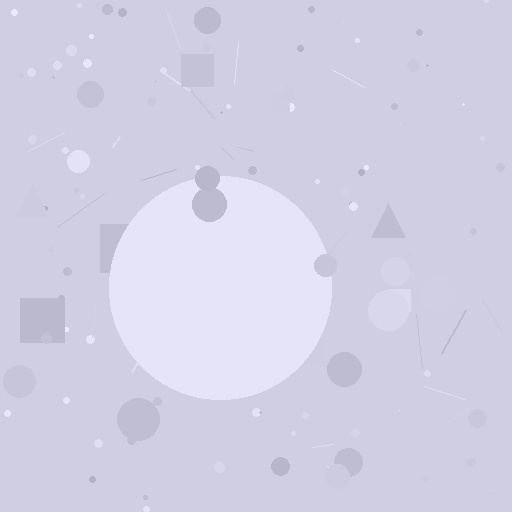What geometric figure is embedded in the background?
A circle is embedded in the background.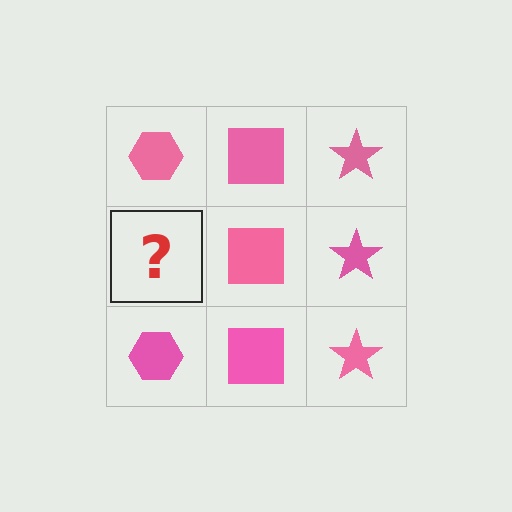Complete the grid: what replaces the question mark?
The question mark should be replaced with a pink hexagon.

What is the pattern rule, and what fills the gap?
The rule is that each column has a consistent shape. The gap should be filled with a pink hexagon.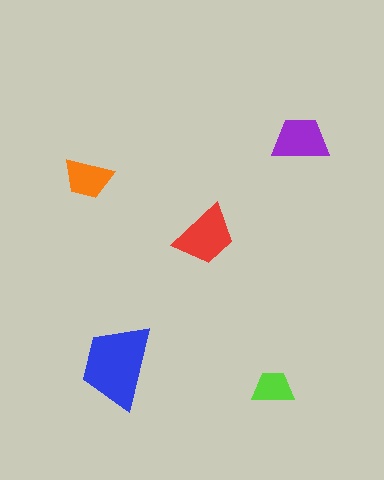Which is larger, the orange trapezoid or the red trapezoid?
The red one.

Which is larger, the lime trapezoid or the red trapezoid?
The red one.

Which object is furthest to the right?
The purple trapezoid is rightmost.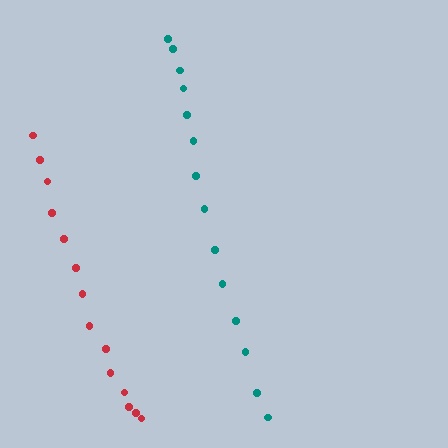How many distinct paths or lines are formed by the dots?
There are 2 distinct paths.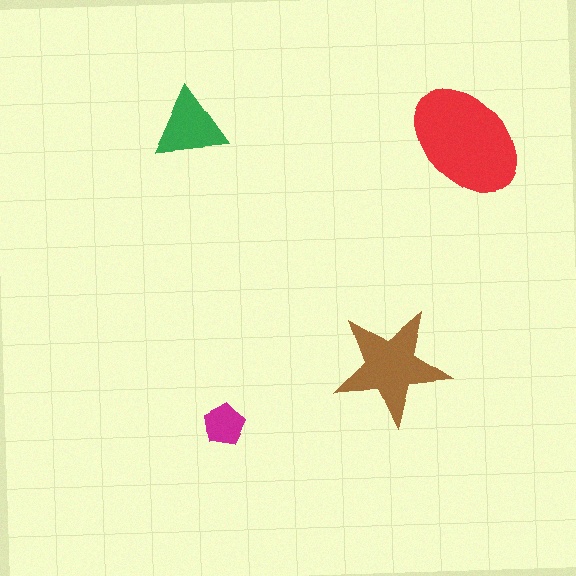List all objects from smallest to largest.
The magenta pentagon, the green triangle, the brown star, the red ellipse.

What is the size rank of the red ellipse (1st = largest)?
1st.